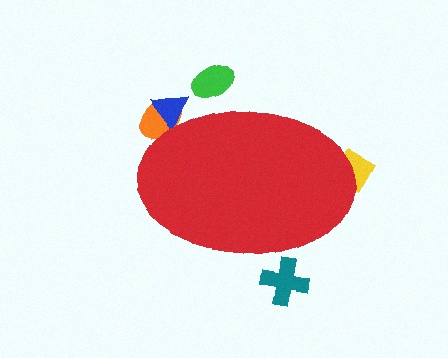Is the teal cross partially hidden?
Yes, the teal cross is partially hidden behind the red ellipse.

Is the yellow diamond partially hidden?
Yes, the yellow diamond is partially hidden behind the red ellipse.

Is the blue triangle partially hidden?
Yes, the blue triangle is partially hidden behind the red ellipse.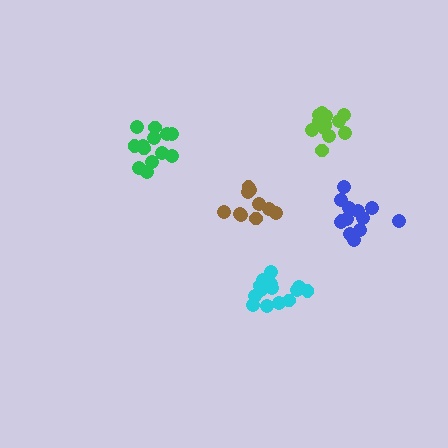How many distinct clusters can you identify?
There are 5 distinct clusters.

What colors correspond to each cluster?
The clusters are colored: cyan, green, brown, blue, lime.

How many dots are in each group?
Group 1: 14 dots, Group 2: 13 dots, Group 3: 10 dots, Group 4: 13 dots, Group 5: 12 dots (62 total).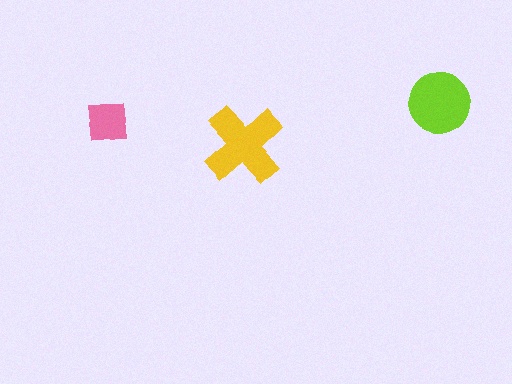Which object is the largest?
The yellow cross.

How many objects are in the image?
There are 3 objects in the image.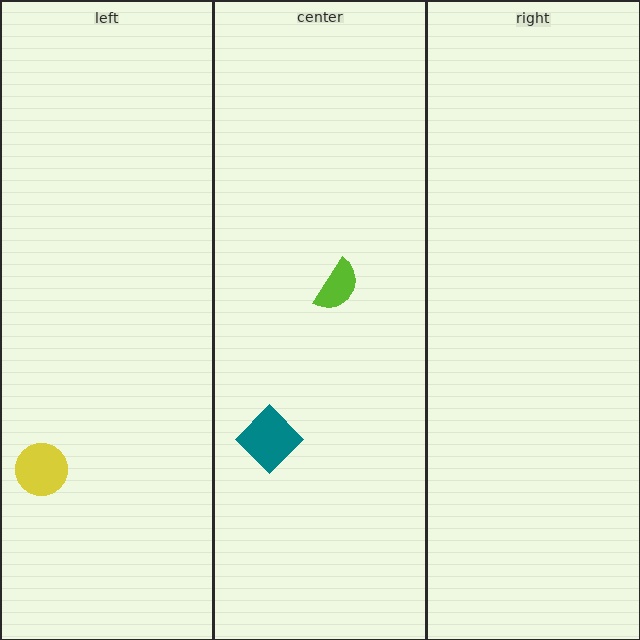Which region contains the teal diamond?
The center region.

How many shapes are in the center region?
2.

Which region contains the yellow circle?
The left region.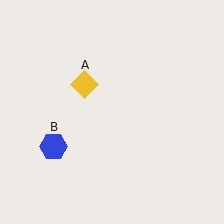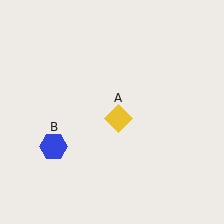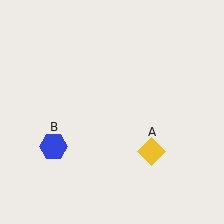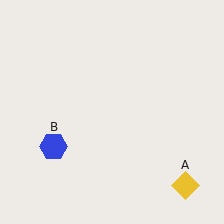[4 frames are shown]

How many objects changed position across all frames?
1 object changed position: yellow diamond (object A).